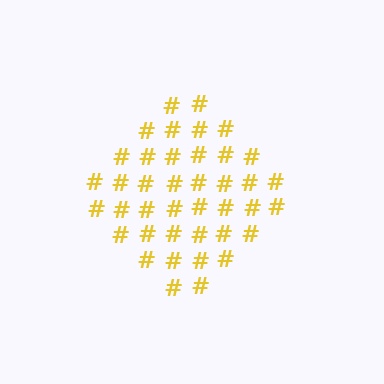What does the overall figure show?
The overall figure shows a diamond.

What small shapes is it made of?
It is made of small hash symbols.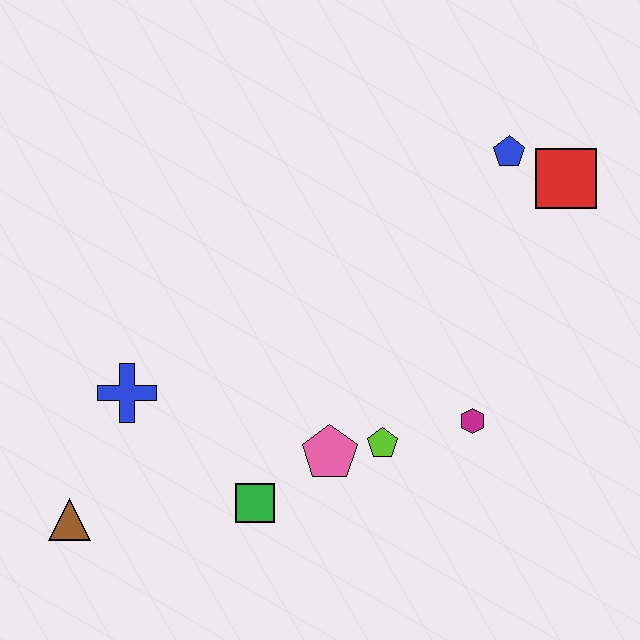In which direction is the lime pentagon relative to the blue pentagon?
The lime pentagon is below the blue pentagon.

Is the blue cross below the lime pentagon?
No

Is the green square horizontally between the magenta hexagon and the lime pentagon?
No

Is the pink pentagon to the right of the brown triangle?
Yes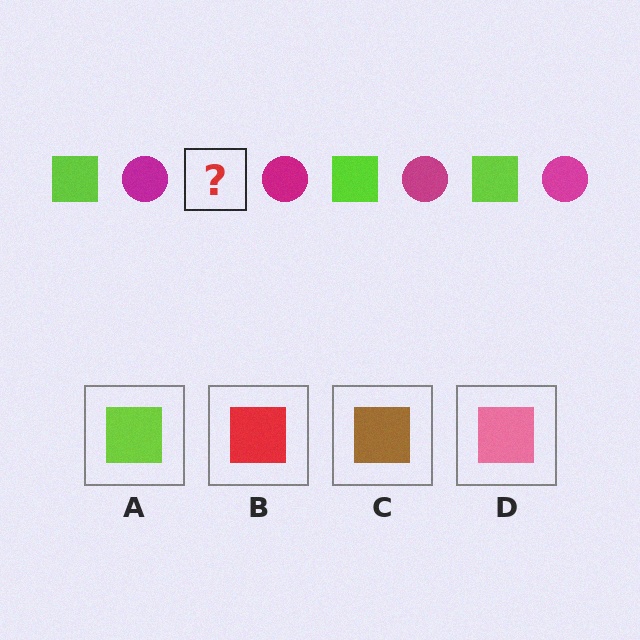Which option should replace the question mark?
Option A.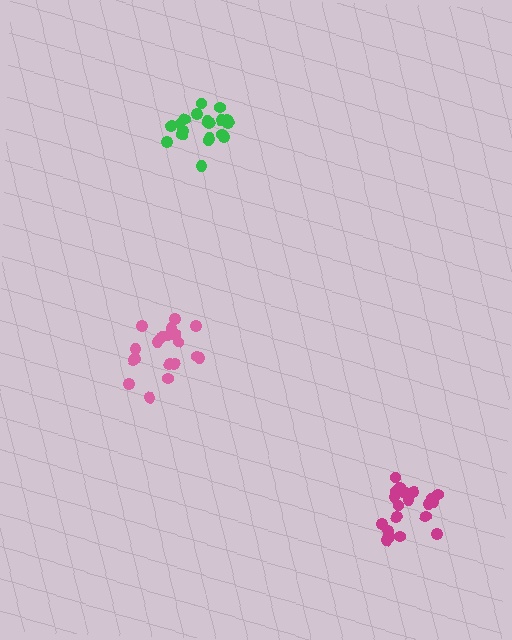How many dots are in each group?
Group 1: 19 dots, Group 2: 20 dots, Group 3: 19 dots (58 total).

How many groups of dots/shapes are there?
There are 3 groups.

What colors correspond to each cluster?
The clusters are colored: pink, magenta, green.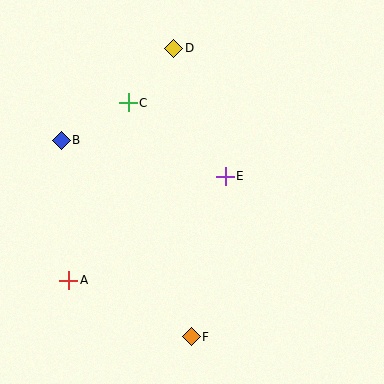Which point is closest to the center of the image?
Point E at (225, 176) is closest to the center.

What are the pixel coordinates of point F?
Point F is at (191, 337).